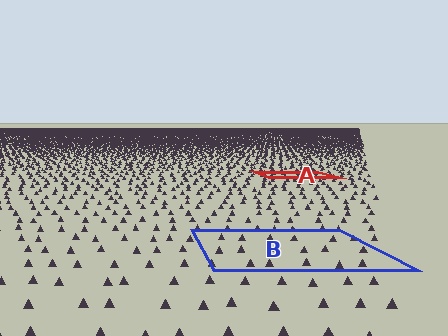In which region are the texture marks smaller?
The texture marks are smaller in region A, because it is farther away.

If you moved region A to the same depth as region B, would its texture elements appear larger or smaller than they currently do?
They would appear larger. At a closer depth, the same texture elements are projected at a bigger on-screen size.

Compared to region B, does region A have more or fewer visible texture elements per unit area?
Region A has more texture elements per unit area — they are packed more densely because it is farther away.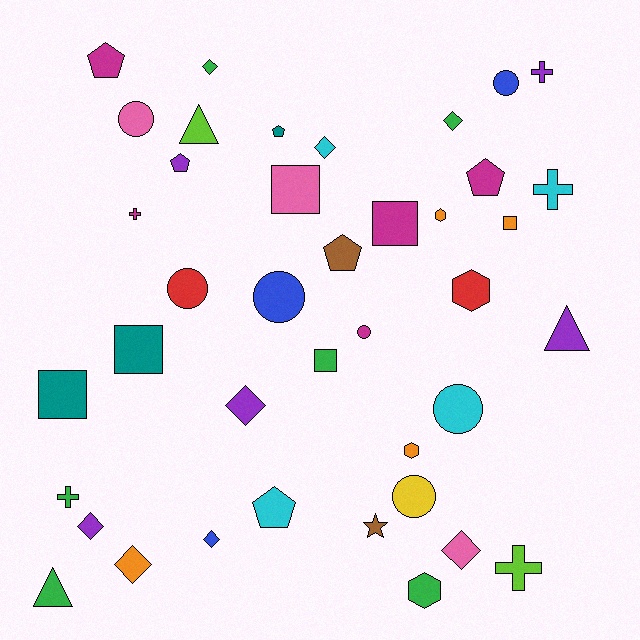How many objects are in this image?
There are 40 objects.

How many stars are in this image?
There is 1 star.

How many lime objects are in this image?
There are 2 lime objects.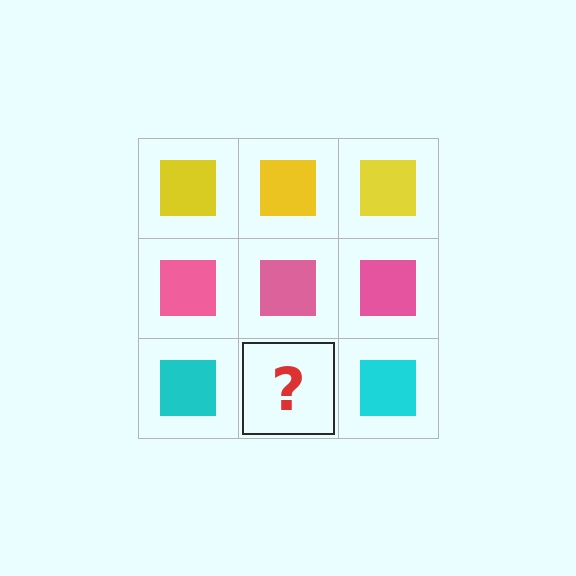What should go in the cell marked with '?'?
The missing cell should contain a cyan square.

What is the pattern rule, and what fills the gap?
The rule is that each row has a consistent color. The gap should be filled with a cyan square.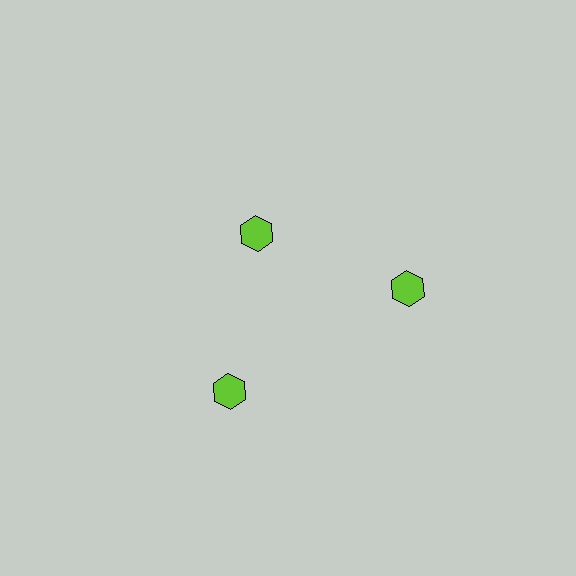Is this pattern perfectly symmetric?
No. The 3 lime hexagons are arranged in a ring, but one element near the 11 o'clock position is pulled inward toward the center, breaking the 3-fold rotational symmetry.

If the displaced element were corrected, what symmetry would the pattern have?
It would have 3-fold rotational symmetry — the pattern would map onto itself every 120 degrees.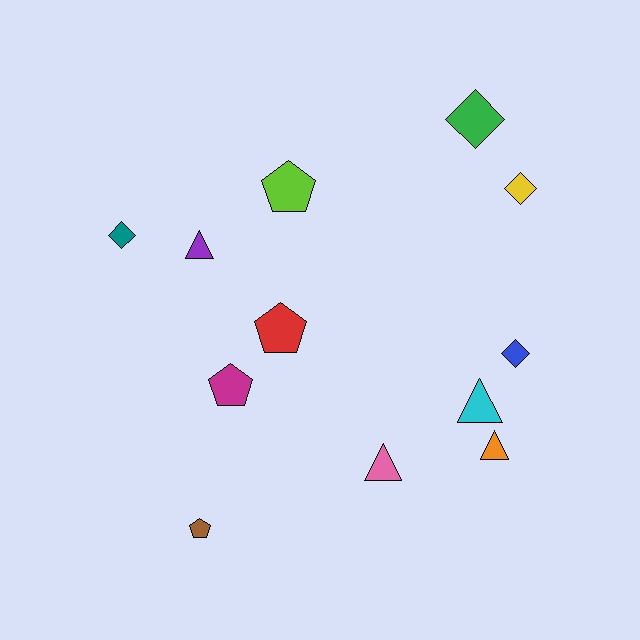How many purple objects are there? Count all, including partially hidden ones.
There is 1 purple object.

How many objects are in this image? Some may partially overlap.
There are 12 objects.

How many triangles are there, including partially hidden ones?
There are 4 triangles.